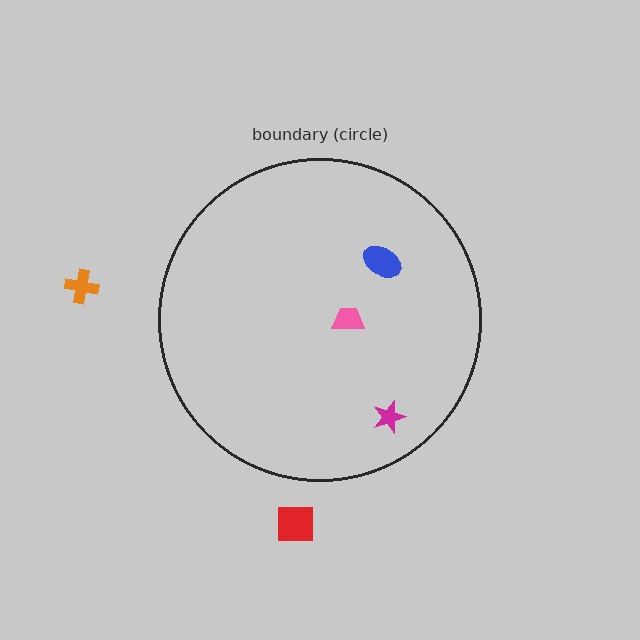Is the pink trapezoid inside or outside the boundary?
Inside.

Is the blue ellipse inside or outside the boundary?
Inside.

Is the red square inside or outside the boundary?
Outside.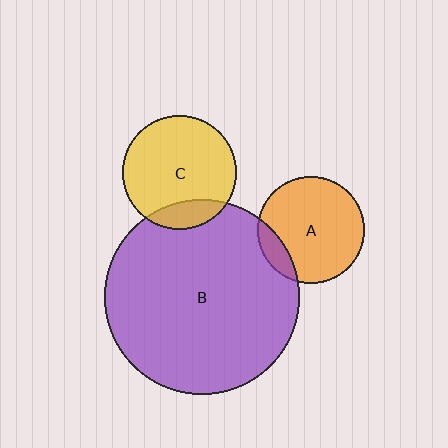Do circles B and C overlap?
Yes.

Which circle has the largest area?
Circle B (purple).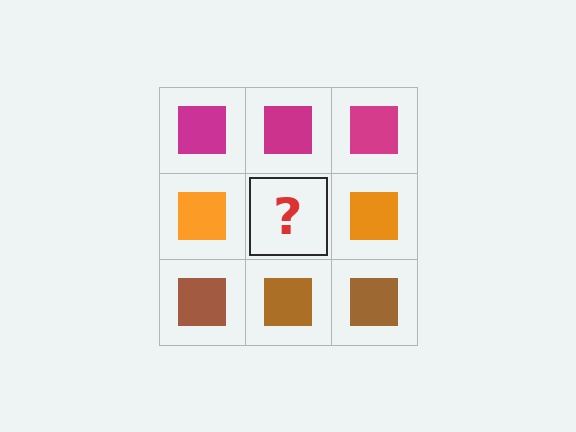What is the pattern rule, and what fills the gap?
The rule is that each row has a consistent color. The gap should be filled with an orange square.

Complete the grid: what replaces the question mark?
The question mark should be replaced with an orange square.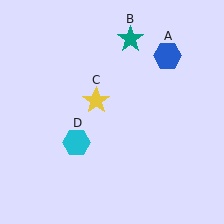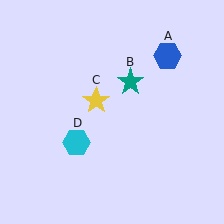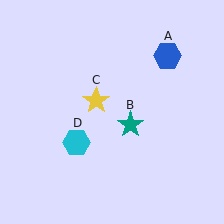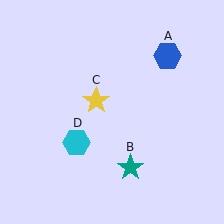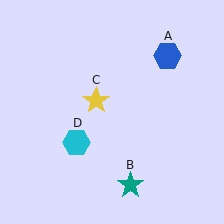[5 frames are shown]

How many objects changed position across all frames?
1 object changed position: teal star (object B).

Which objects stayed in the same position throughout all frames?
Blue hexagon (object A) and yellow star (object C) and cyan hexagon (object D) remained stationary.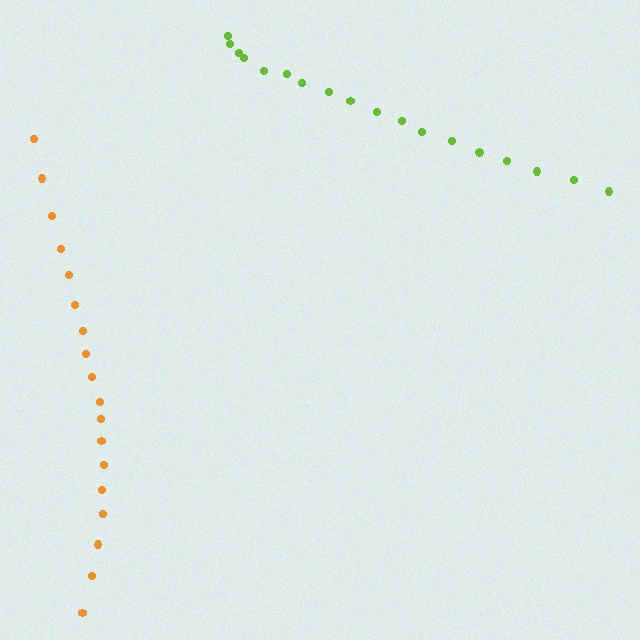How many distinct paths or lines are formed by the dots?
There are 2 distinct paths.